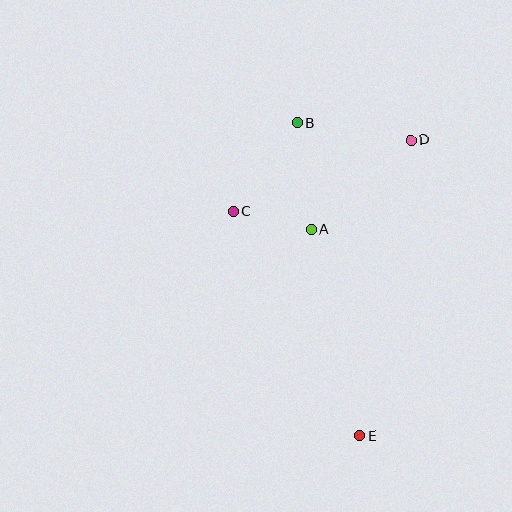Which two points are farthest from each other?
Points B and E are farthest from each other.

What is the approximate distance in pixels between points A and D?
The distance between A and D is approximately 134 pixels.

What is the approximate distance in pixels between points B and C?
The distance between B and C is approximately 109 pixels.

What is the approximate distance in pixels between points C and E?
The distance between C and E is approximately 258 pixels.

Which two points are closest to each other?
Points A and C are closest to each other.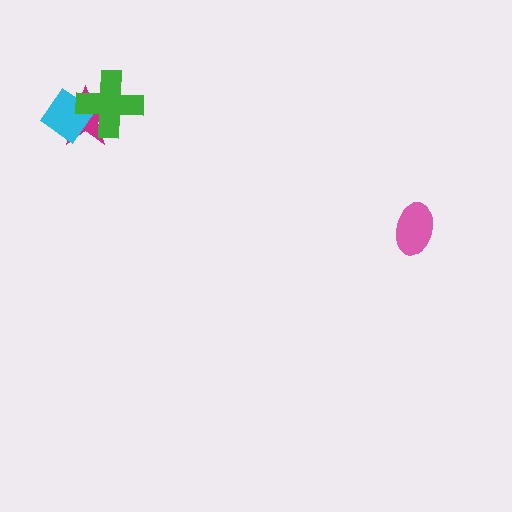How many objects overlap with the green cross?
2 objects overlap with the green cross.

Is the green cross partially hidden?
No, no other shape covers it.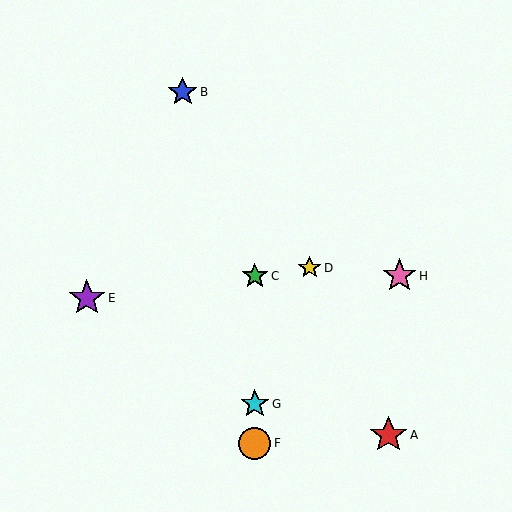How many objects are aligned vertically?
3 objects (C, F, G) are aligned vertically.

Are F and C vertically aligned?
Yes, both are at x≈255.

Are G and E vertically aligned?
No, G is at x≈255 and E is at x≈87.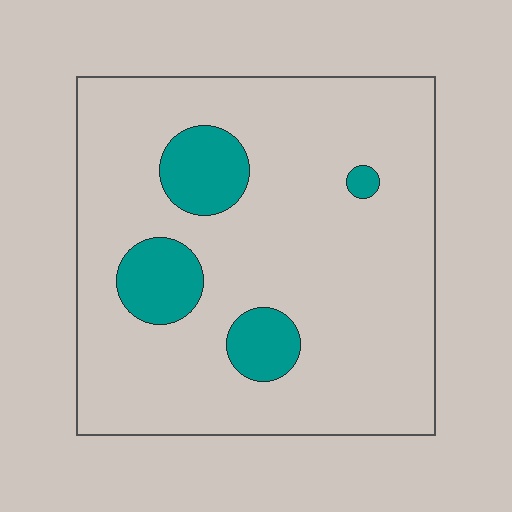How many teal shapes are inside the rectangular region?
4.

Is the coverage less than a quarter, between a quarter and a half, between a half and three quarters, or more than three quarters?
Less than a quarter.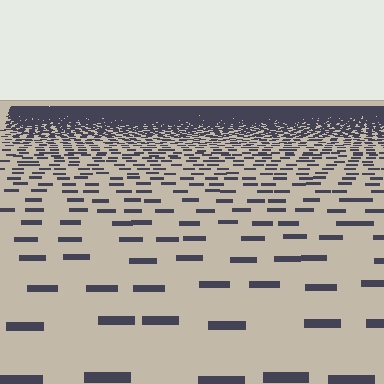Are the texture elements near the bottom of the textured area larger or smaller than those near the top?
Larger. Near the bottom, elements are closer to the viewer and appear at a bigger on-screen size.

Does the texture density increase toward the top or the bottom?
Density increases toward the top.